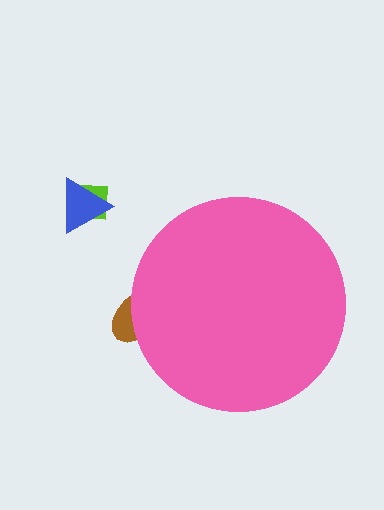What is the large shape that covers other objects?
A pink circle.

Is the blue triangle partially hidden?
No, the blue triangle is fully visible.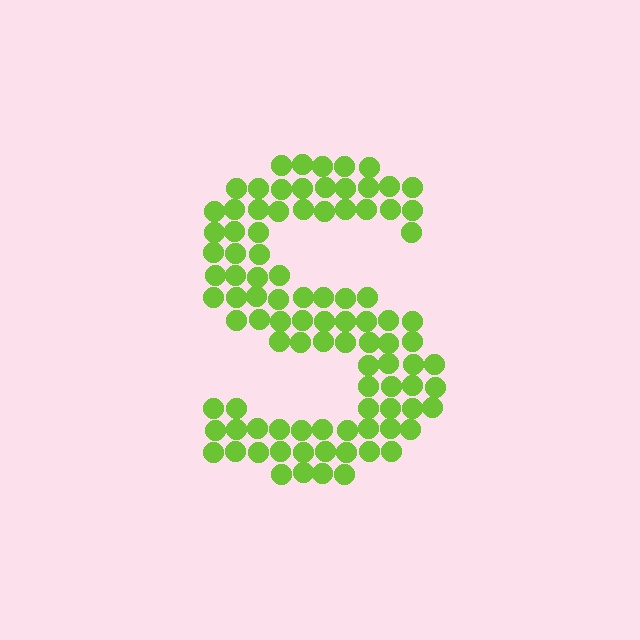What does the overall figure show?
The overall figure shows the letter S.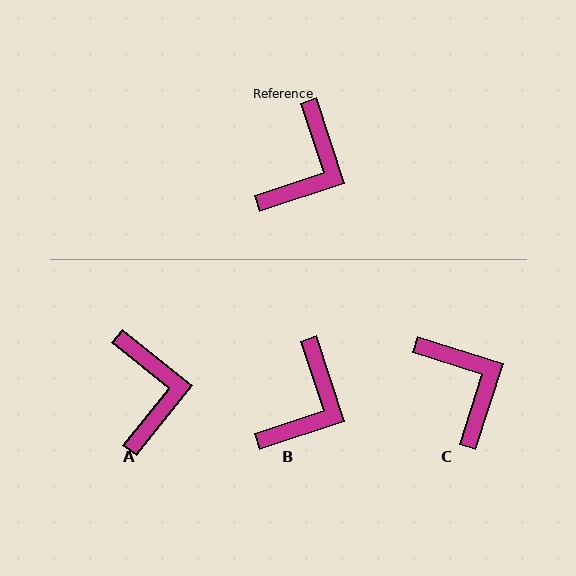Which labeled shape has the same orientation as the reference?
B.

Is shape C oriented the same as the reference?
No, it is off by about 54 degrees.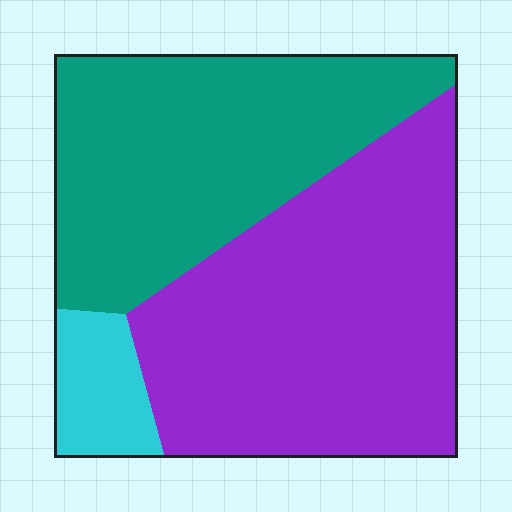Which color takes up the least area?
Cyan, at roughly 10%.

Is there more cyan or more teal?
Teal.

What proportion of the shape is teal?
Teal covers about 40% of the shape.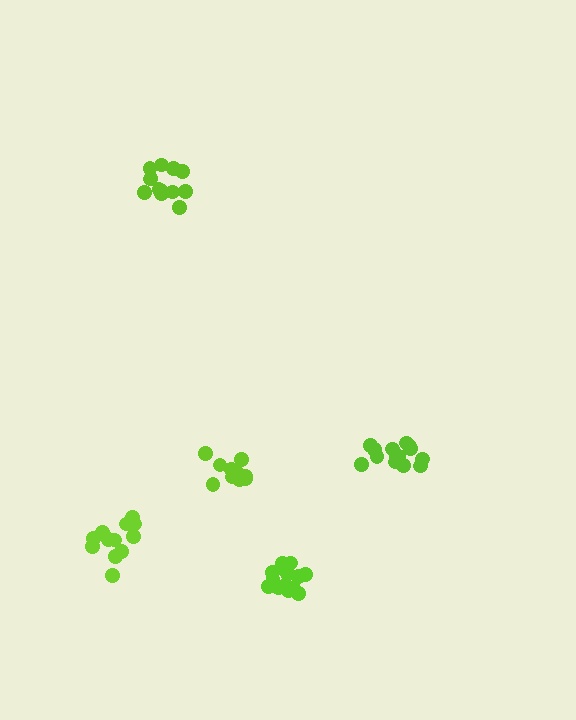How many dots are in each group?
Group 1: 12 dots, Group 2: 13 dots, Group 3: 14 dots, Group 4: 14 dots, Group 5: 10 dots (63 total).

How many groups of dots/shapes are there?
There are 5 groups.